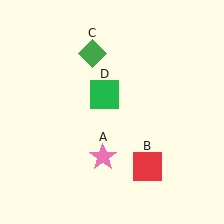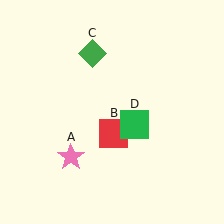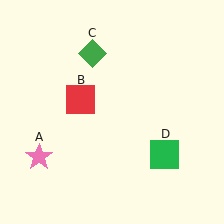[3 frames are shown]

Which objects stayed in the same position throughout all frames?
Green diamond (object C) remained stationary.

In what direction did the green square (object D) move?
The green square (object D) moved down and to the right.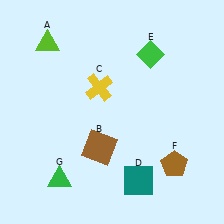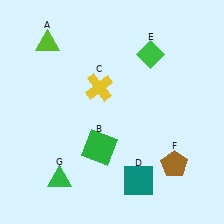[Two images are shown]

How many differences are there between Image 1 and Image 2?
There is 1 difference between the two images.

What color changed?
The square (B) changed from brown in Image 1 to green in Image 2.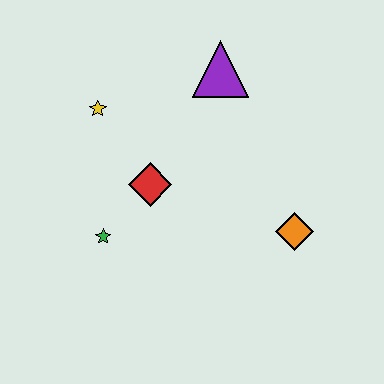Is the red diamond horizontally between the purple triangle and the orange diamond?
No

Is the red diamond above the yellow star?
No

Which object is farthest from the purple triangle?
The green star is farthest from the purple triangle.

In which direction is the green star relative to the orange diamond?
The green star is to the left of the orange diamond.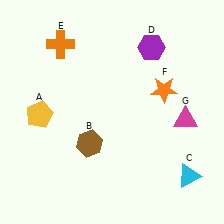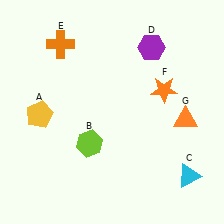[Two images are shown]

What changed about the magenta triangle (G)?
In Image 1, G is magenta. In Image 2, it changed to orange.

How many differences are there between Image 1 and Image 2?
There are 2 differences between the two images.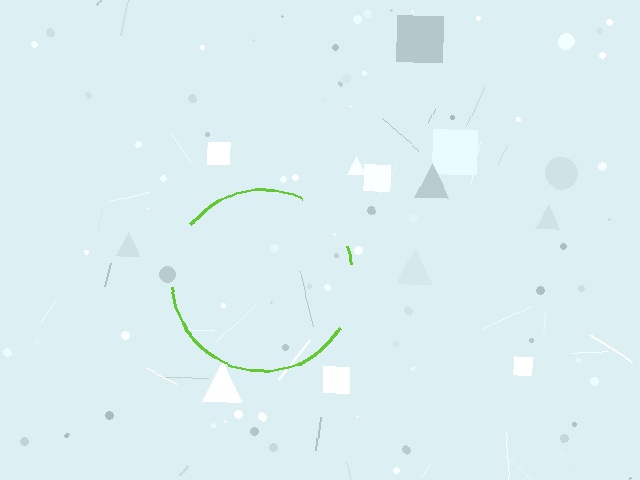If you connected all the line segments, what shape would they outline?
They would outline a circle.